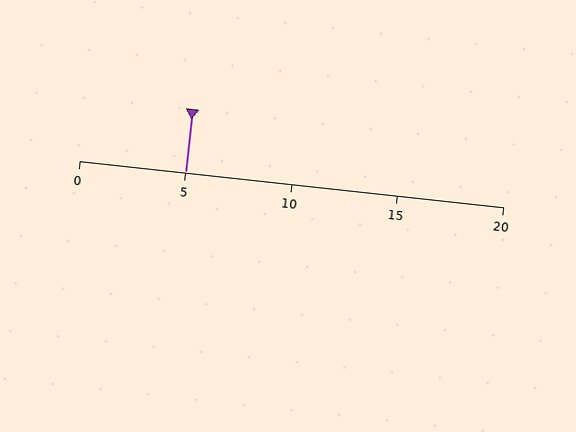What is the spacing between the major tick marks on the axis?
The major ticks are spaced 5 apart.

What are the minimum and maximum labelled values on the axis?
The axis runs from 0 to 20.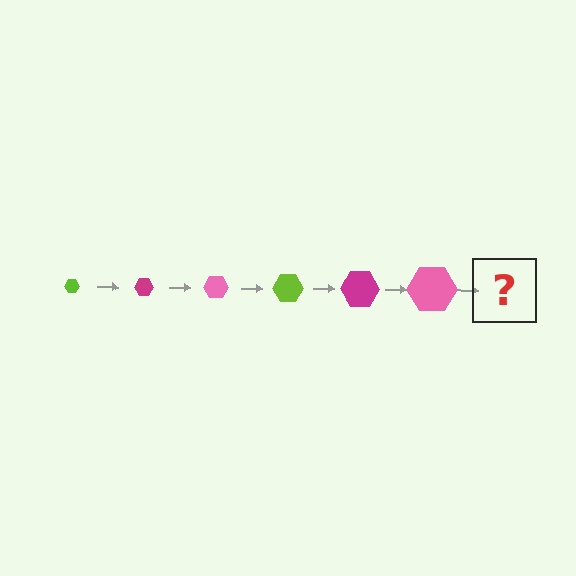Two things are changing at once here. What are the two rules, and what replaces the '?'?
The two rules are that the hexagon grows larger each step and the color cycles through lime, magenta, and pink. The '?' should be a lime hexagon, larger than the previous one.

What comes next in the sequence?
The next element should be a lime hexagon, larger than the previous one.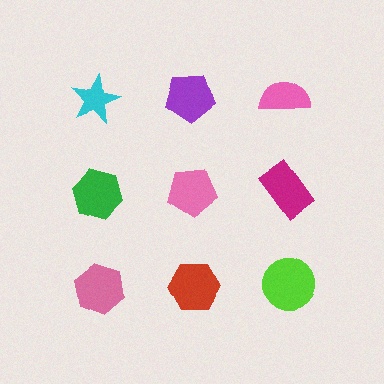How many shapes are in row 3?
3 shapes.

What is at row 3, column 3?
A lime circle.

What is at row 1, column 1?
A cyan star.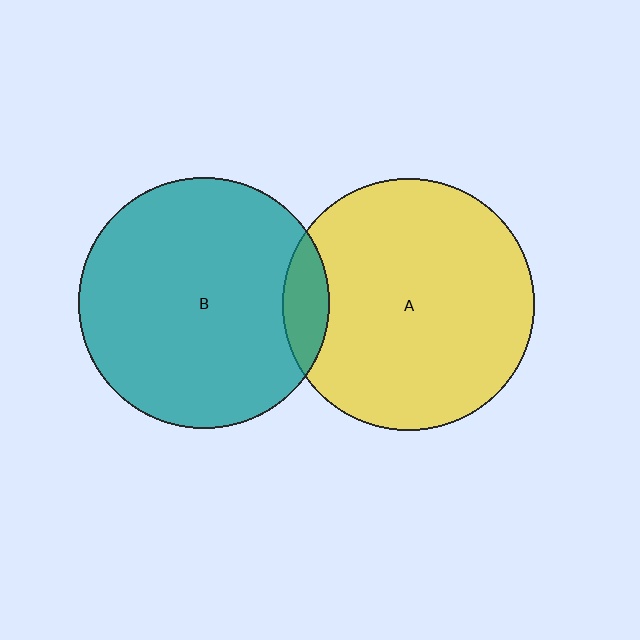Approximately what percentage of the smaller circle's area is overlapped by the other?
Approximately 10%.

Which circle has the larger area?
Circle A (yellow).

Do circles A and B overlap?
Yes.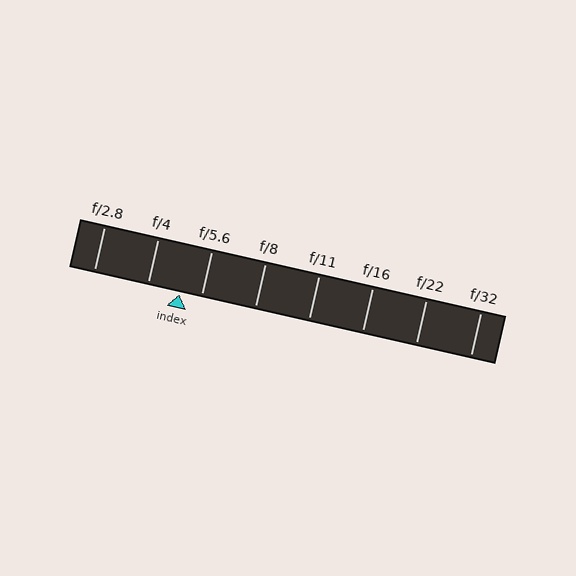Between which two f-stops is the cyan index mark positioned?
The index mark is between f/4 and f/5.6.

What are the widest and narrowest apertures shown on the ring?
The widest aperture shown is f/2.8 and the narrowest is f/32.